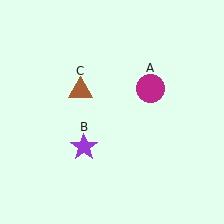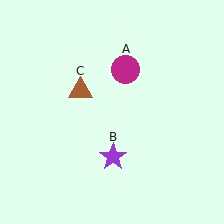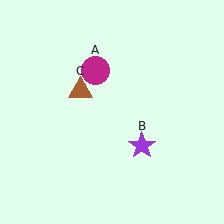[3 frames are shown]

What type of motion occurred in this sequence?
The magenta circle (object A), purple star (object B) rotated counterclockwise around the center of the scene.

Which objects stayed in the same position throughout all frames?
Brown triangle (object C) remained stationary.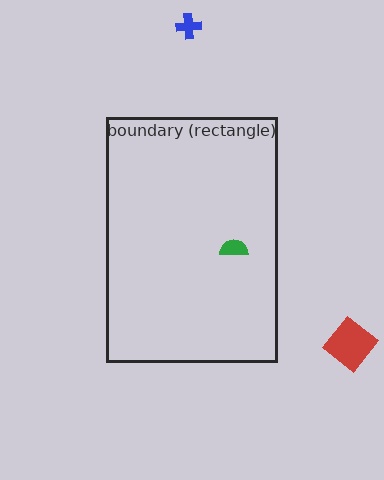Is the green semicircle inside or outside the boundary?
Inside.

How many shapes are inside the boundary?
1 inside, 2 outside.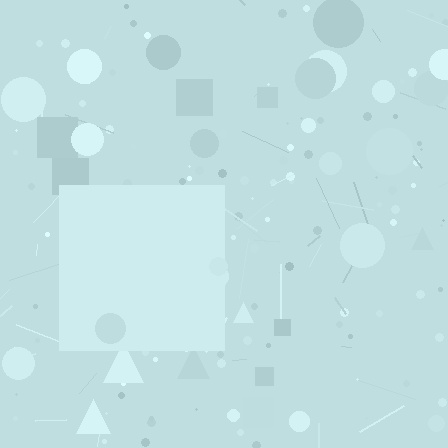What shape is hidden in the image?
A square is hidden in the image.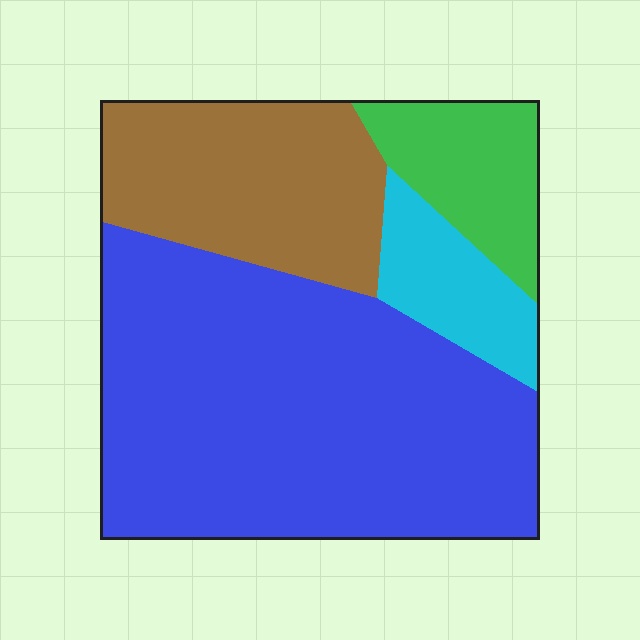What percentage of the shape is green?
Green takes up about one eighth (1/8) of the shape.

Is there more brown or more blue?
Blue.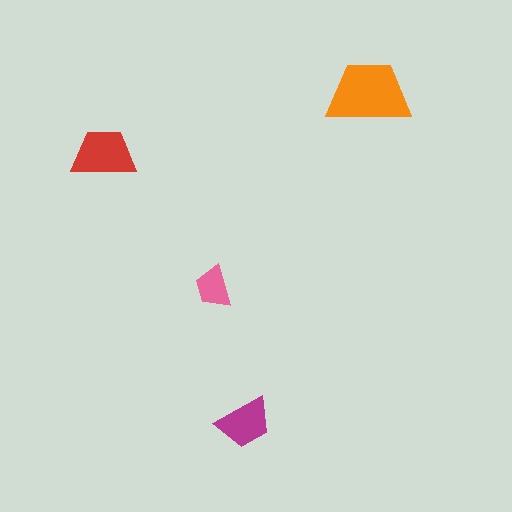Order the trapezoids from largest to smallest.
the orange one, the red one, the magenta one, the pink one.